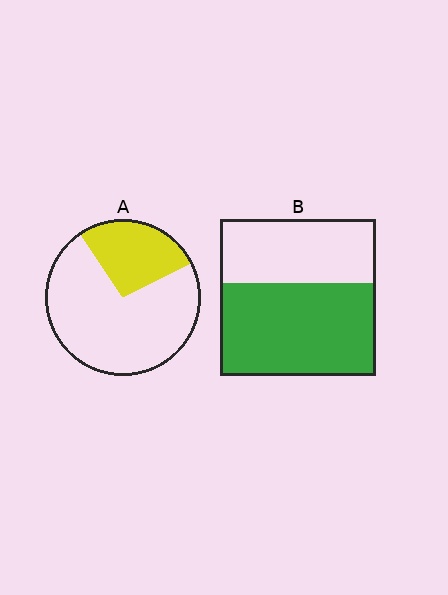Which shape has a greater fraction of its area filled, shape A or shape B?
Shape B.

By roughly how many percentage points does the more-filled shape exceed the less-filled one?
By roughly 30 percentage points (B over A).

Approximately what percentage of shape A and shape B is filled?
A is approximately 25% and B is approximately 60%.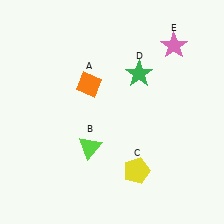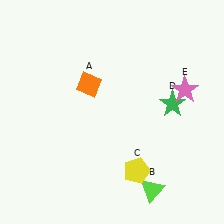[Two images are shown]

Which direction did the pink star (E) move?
The pink star (E) moved down.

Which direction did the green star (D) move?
The green star (D) moved right.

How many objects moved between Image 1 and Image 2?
3 objects moved between the two images.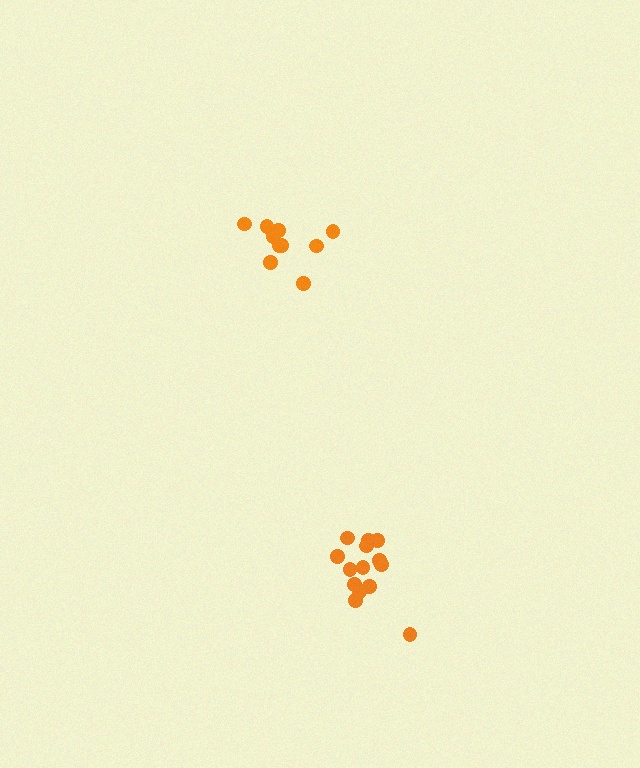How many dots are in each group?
Group 1: 14 dots, Group 2: 10 dots (24 total).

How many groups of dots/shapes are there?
There are 2 groups.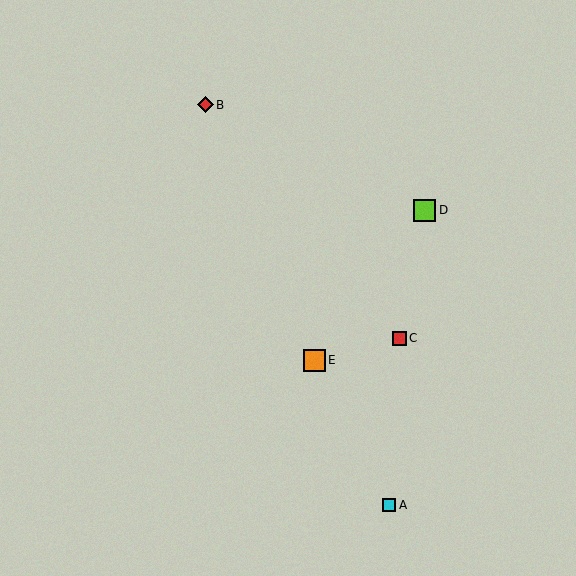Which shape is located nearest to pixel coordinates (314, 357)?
The orange square (labeled E) at (314, 360) is nearest to that location.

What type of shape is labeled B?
Shape B is a red diamond.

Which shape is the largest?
The lime square (labeled D) is the largest.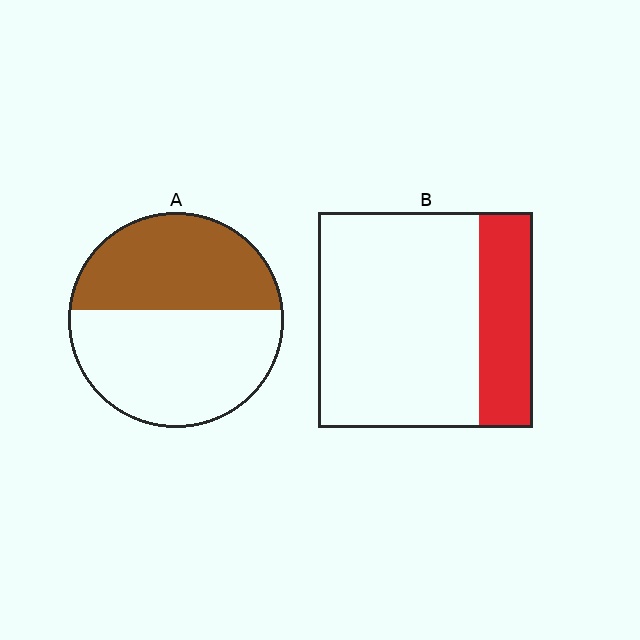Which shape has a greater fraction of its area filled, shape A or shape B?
Shape A.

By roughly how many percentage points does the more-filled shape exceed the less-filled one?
By roughly 20 percentage points (A over B).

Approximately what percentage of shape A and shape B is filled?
A is approximately 45% and B is approximately 25%.